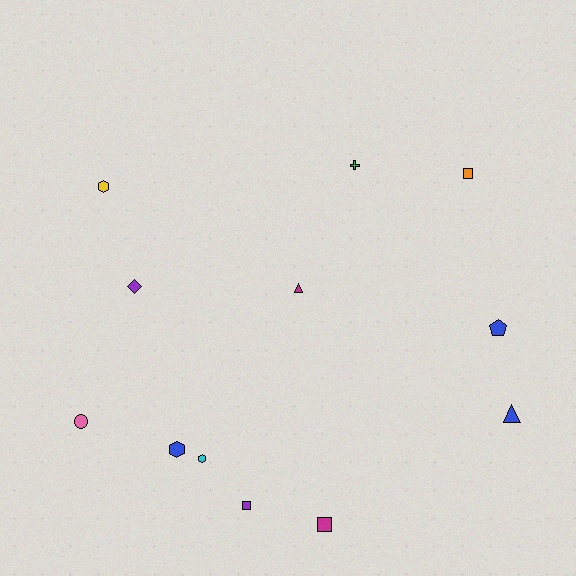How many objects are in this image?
There are 12 objects.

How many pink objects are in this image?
There is 1 pink object.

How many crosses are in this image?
There is 1 cross.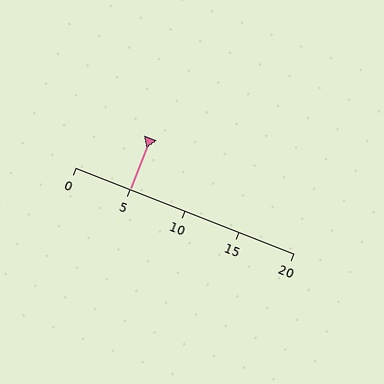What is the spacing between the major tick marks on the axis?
The major ticks are spaced 5 apart.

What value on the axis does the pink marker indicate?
The marker indicates approximately 5.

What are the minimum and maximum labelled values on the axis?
The axis runs from 0 to 20.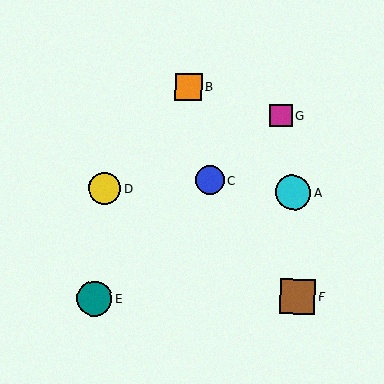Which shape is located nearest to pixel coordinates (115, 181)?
The yellow circle (labeled D) at (105, 189) is nearest to that location.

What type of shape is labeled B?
Shape B is an orange square.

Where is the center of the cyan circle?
The center of the cyan circle is at (293, 192).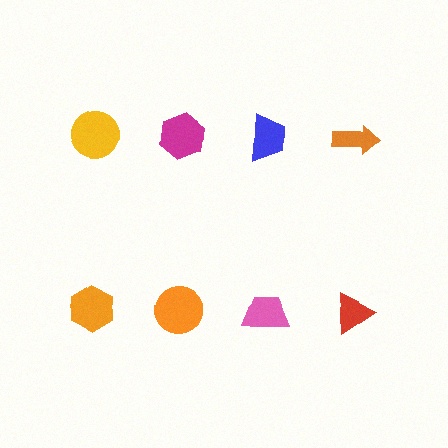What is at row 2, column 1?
An orange hexagon.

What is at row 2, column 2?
An orange circle.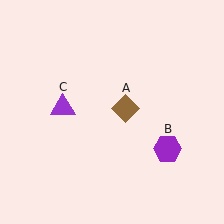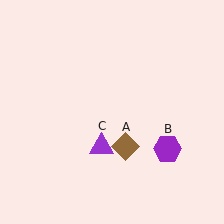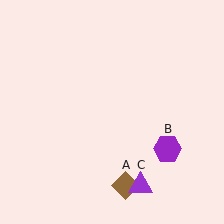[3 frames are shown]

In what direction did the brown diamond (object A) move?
The brown diamond (object A) moved down.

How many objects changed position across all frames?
2 objects changed position: brown diamond (object A), purple triangle (object C).